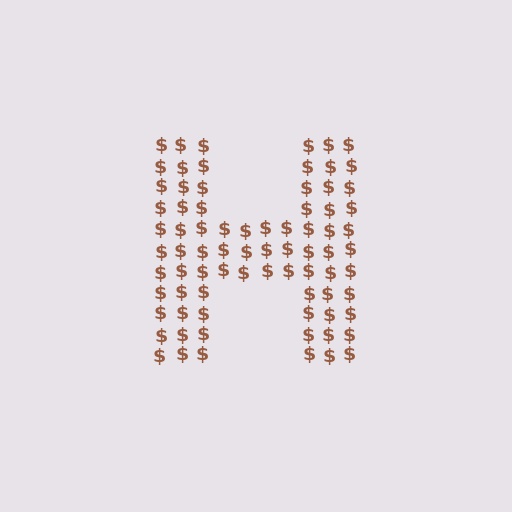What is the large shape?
The large shape is the letter H.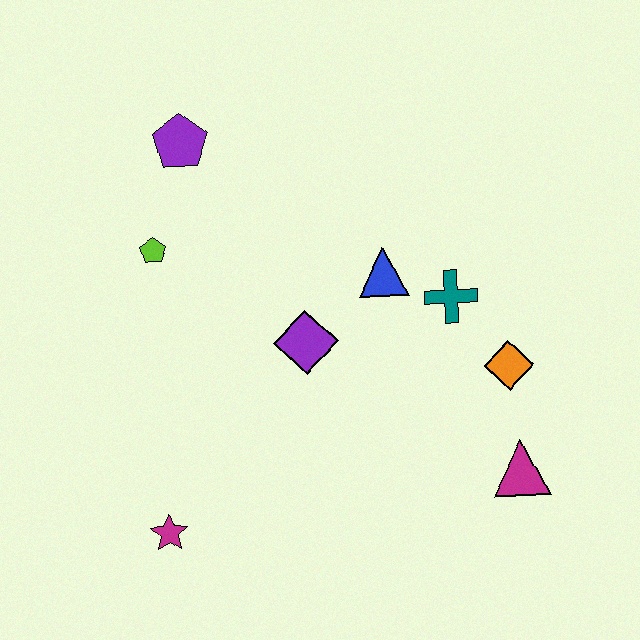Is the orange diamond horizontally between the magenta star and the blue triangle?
No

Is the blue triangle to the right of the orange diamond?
No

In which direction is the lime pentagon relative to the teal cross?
The lime pentagon is to the left of the teal cross.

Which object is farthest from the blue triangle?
The magenta star is farthest from the blue triangle.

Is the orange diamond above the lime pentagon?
No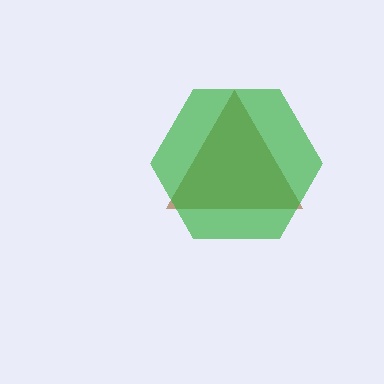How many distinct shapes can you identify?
There are 2 distinct shapes: a brown triangle, a green hexagon.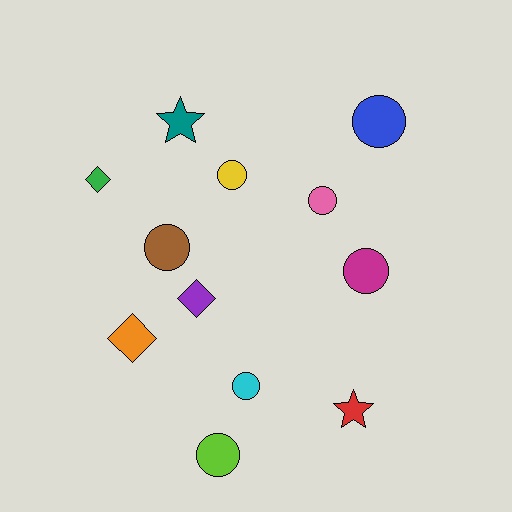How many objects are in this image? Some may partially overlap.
There are 12 objects.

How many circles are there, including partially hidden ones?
There are 7 circles.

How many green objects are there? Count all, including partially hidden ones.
There is 1 green object.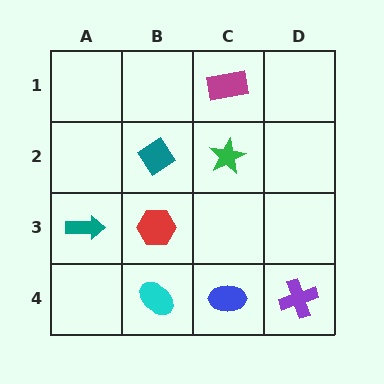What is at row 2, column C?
A green star.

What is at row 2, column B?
A teal diamond.